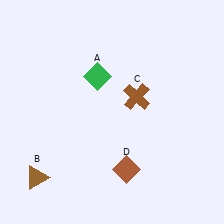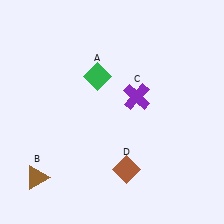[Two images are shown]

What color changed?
The cross (C) changed from brown in Image 1 to purple in Image 2.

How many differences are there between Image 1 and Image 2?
There is 1 difference between the two images.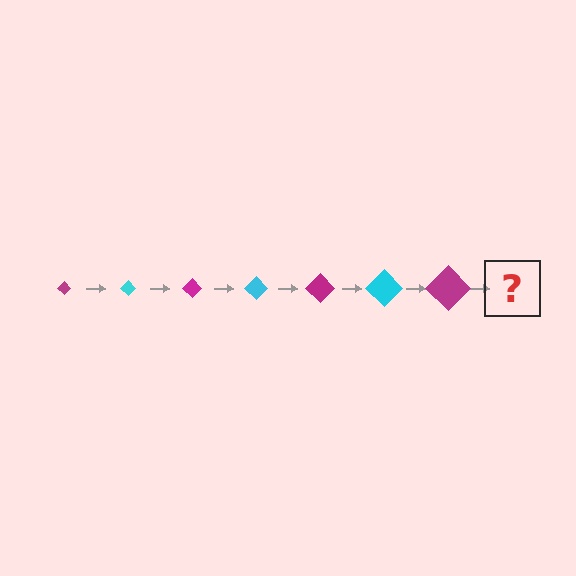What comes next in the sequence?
The next element should be a cyan diamond, larger than the previous one.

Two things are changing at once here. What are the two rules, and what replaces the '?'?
The two rules are that the diamond grows larger each step and the color cycles through magenta and cyan. The '?' should be a cyan diamond, larger than the previous one.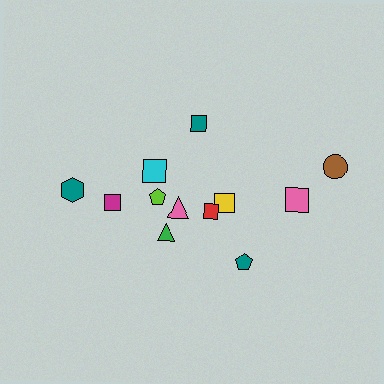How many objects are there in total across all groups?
There are 12 objects.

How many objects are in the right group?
There are 5 objects.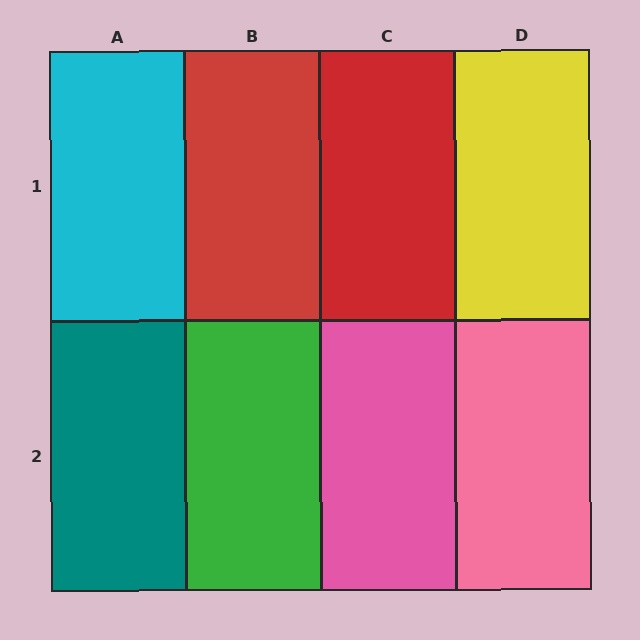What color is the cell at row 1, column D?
Yellow.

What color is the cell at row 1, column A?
Cyan.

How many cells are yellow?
1 cell is yellow.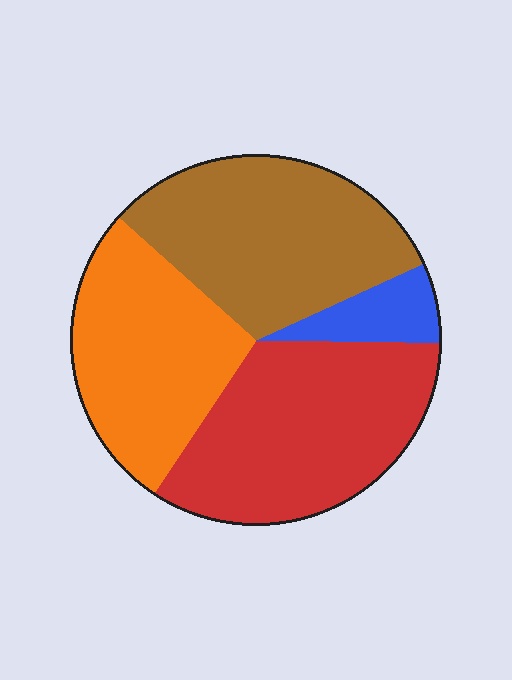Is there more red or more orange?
Red.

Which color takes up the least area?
Blue, at roughly 5%.